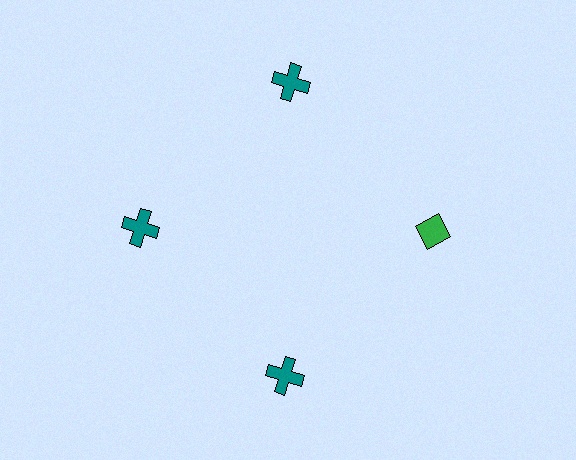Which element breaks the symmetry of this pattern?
The green diamond at roughly the 3 o'clock position breaks the symmetry. All other shapes are teal crosses.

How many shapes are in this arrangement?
There are 4 shapes arranged in a ring pattern.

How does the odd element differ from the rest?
It differs in both color (green instead of teal) and shape (diamond instead of cross).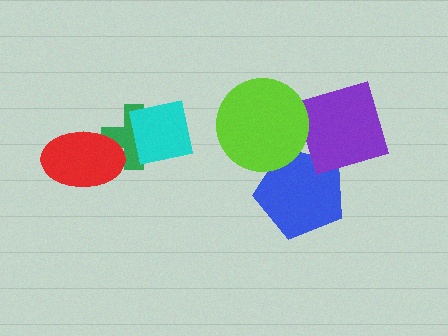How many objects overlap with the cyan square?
1 object overlaps with the cyan square.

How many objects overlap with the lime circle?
1 object overlaps with the lime circle.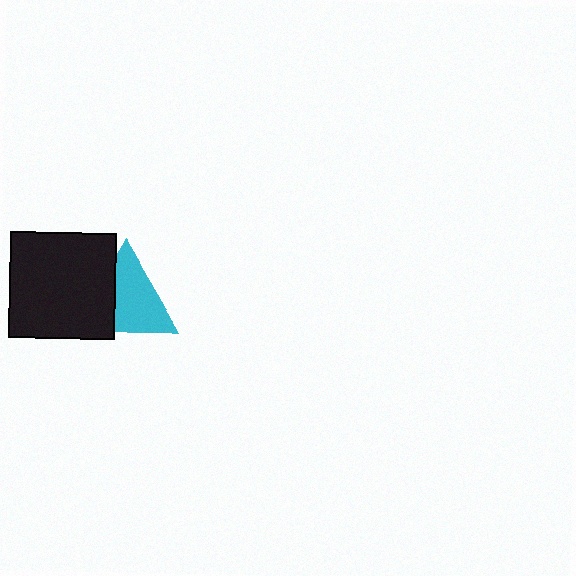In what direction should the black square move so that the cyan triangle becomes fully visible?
The black square should move left. That is the shortest direction to clear the overlap and leave the cyan triangle fully visible.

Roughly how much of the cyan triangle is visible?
Most of it is visible (roughly 67%).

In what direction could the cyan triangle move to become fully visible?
The cyan triangle could move right. That would shift it out from behind the black square entirely.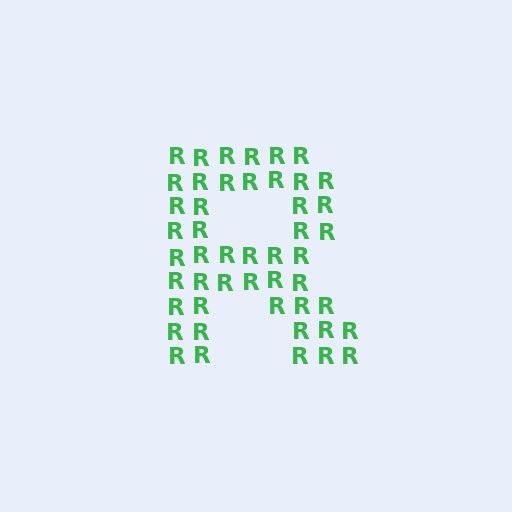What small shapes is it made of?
It is made of small letter R's.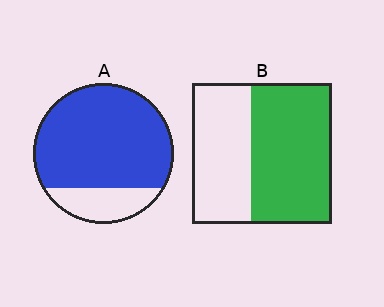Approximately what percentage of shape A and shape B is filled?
A is approximately 80% and B is approximately 60%.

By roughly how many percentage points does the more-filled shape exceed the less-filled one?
By roughly 20 percentage points (A over B).